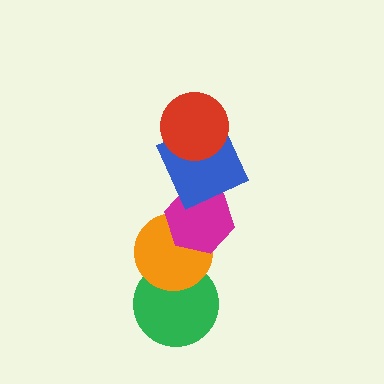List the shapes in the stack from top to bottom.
From top to bottom: the red circle, the blue square, the magenta hexagon, the orange circle, the green circle.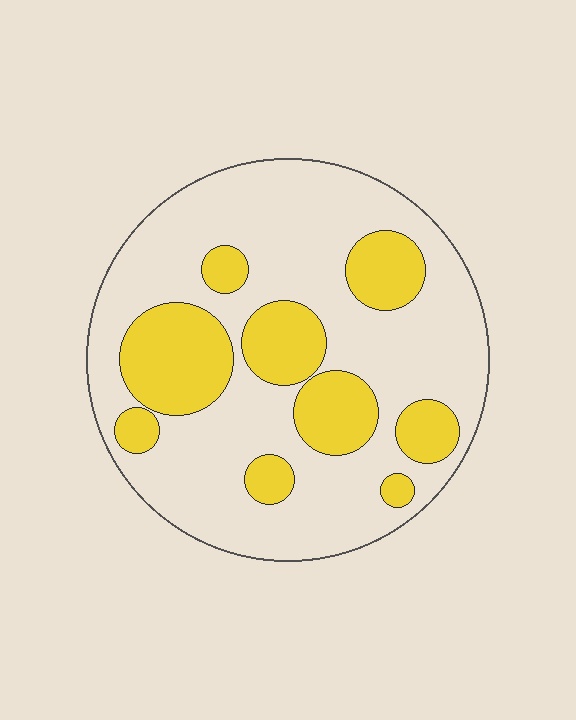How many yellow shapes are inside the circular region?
9.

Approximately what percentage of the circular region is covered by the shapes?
Approximately 30%.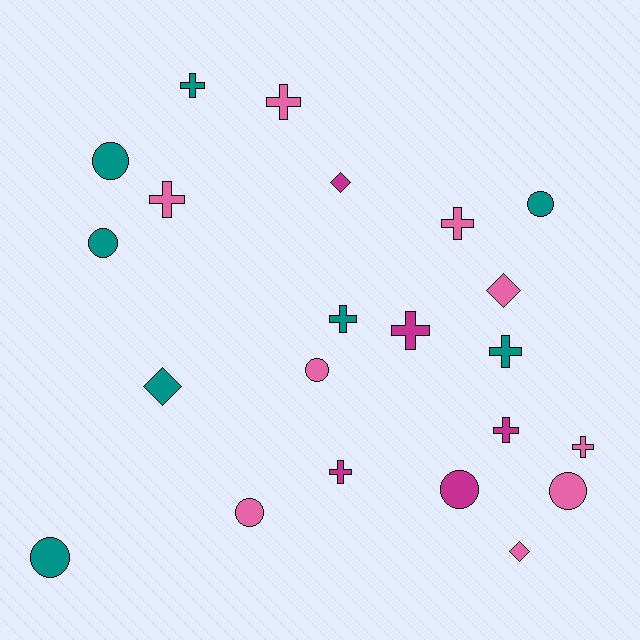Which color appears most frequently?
Pink, with 9 objects.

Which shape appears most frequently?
Cross, with 10 objects.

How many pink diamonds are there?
There are 2 pink diamonds.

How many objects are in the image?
There are 22 objects.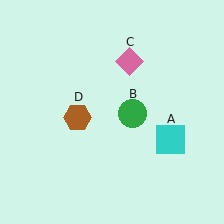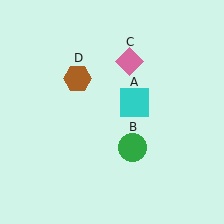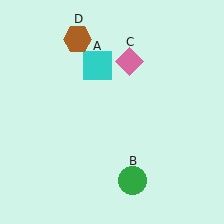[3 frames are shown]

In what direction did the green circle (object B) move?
The green circle (object B) moved down.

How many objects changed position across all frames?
3 objects changed position: cyan square (object A), green circle (object B), brown hexagon (object D).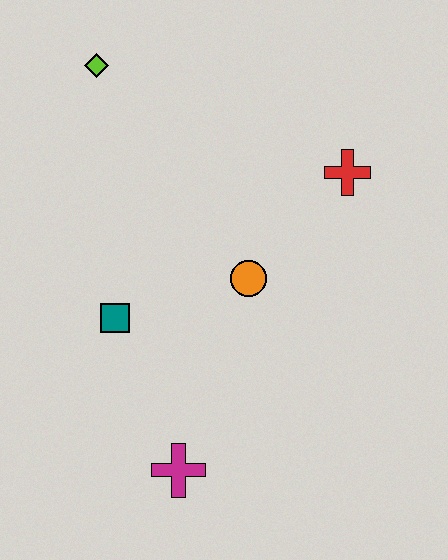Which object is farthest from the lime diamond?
The magenta cross is farthest from the lime diamond.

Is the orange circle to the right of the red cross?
No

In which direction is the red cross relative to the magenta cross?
The red cross is above the magenta cross.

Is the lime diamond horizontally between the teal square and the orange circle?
No